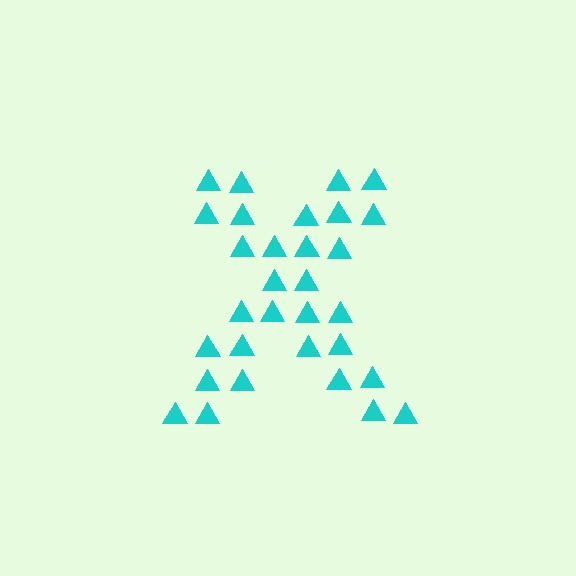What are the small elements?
The small elements are triangles.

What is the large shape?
The large shape is the letter X.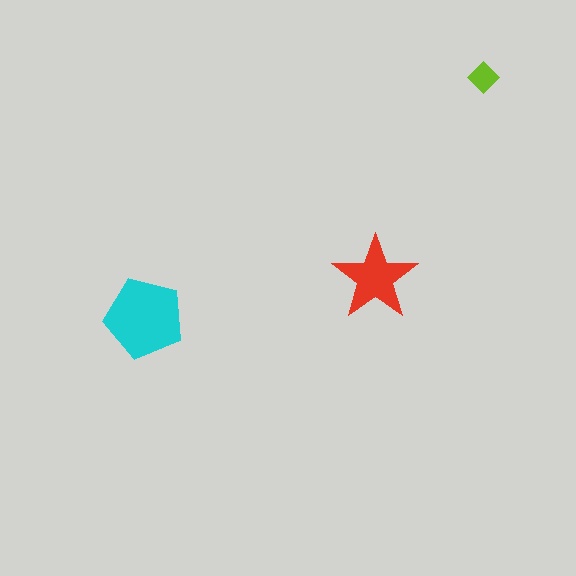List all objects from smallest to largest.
The lime diamond, the red star, the cyan pentagon.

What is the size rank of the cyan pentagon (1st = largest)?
1st.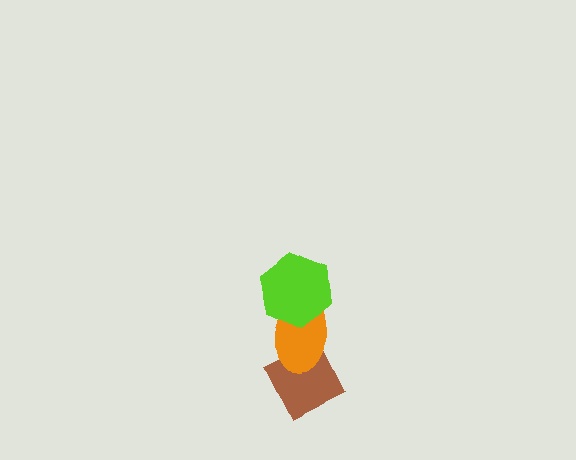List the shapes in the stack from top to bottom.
From top to bottom: the lime hexagon, the orange ellipse, the brown diamond.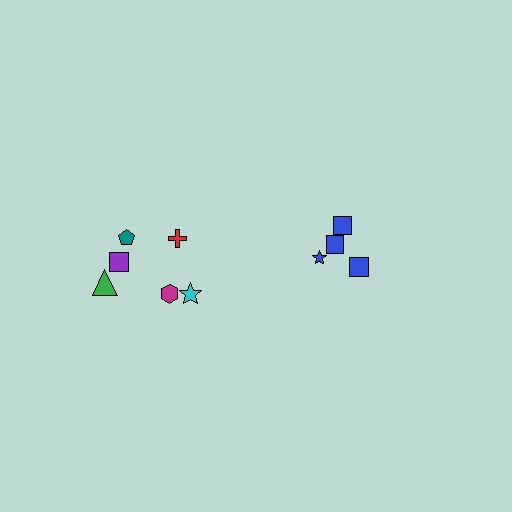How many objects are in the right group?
There are 4 objects.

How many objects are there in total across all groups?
There are 10 objects.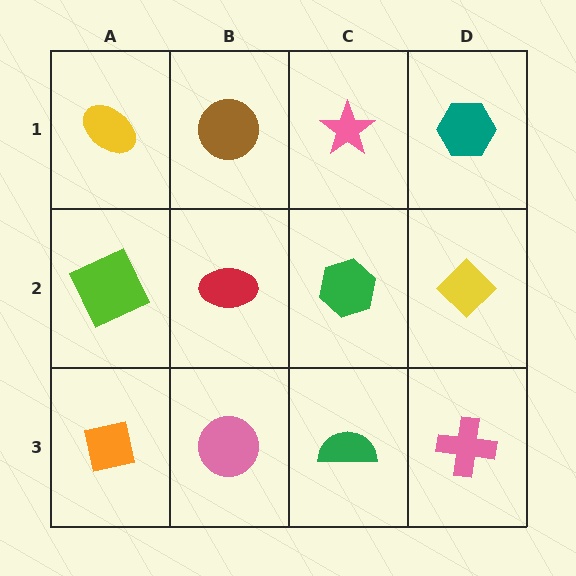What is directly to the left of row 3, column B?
An orange square.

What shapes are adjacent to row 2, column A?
A yellow ellipse (row 1, column A), an orange square (row 3, column A), a red ellipse (row 2, column B).